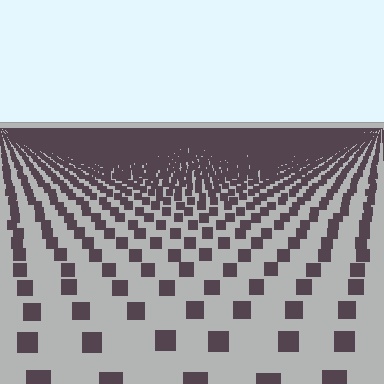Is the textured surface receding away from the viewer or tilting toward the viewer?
The surface is receding away from the viewer. Texture elements get smaller and denser toward the top.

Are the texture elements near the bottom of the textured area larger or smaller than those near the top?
Larger. Near the bottom, elements are closer to the viewer and appear at a bigger on-screen size.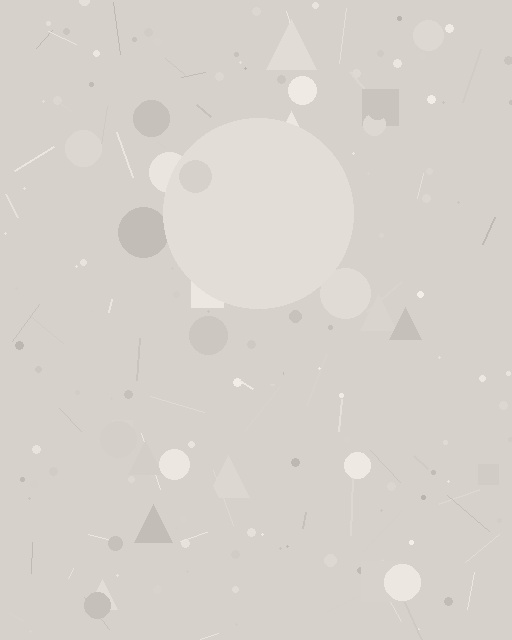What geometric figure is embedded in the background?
A circle is embedded in the background.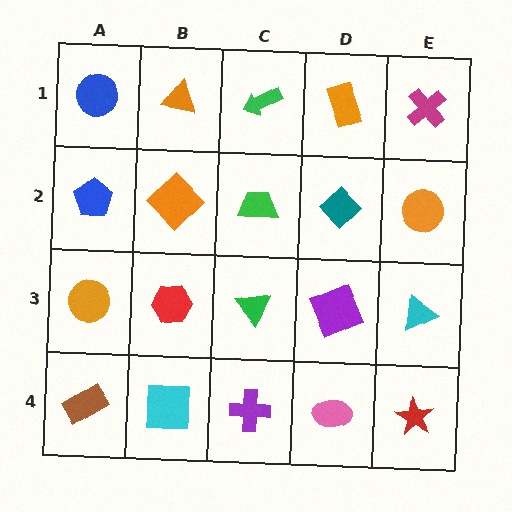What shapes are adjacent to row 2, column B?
An orange triangle (row 1, column B), a red hexagon (row 3, column B), a blue pentagon (row 2, column A), a green trapezoid (row 2, column C).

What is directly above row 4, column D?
A purple square.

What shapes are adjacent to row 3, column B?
An orange diamond (row 2, column B), a cyan square (row 4, column B), an orange circle (row 3, column A), a green triangle (row 3, column C).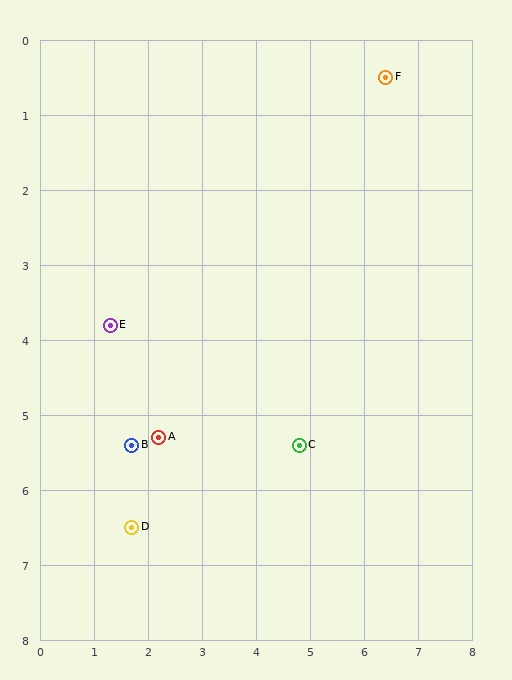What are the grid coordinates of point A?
Point A is at approximately (2.2, 5.3).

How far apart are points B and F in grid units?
Points B and F are about 6.8 grid units apart.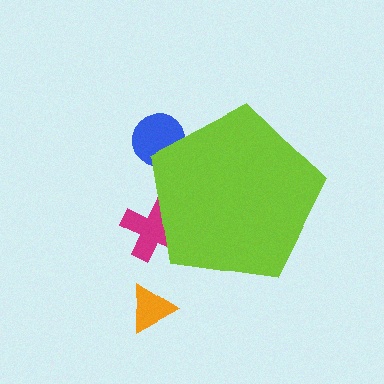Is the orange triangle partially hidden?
No, the orange triangle is fully visible.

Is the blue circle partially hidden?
Yes, the blue circle is partially hidden behind the lime pentagon.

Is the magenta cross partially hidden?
Yes, the magenta cross is partially hidden behind the lime pentagon.